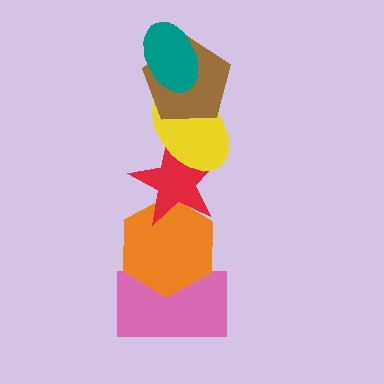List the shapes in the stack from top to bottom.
From top to bottom: the teal ellipse, the brown pentagon, the yellow ellipse, the red star, the orange hexagon, the pink rectangle.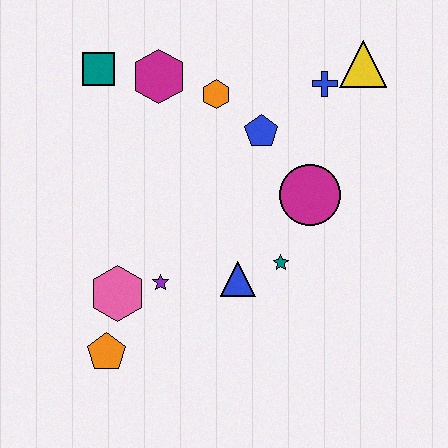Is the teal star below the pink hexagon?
No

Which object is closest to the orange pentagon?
The pink hexagon is closest to the orange pentagon.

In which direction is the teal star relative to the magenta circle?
The teal star is below the magenta circle.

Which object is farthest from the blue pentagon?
The orange pentagon is farthest from the blue pentagon.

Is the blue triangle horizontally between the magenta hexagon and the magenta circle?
Yes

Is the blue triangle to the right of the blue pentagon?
No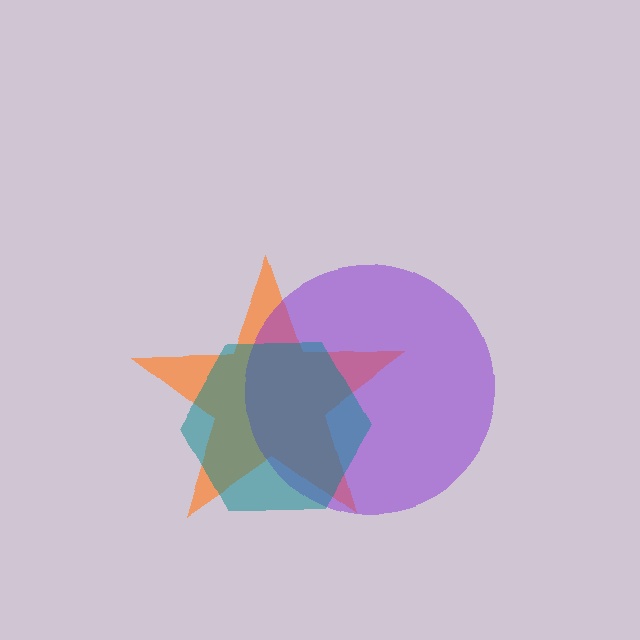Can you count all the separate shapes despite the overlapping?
Yes, there are 3 separate shapes.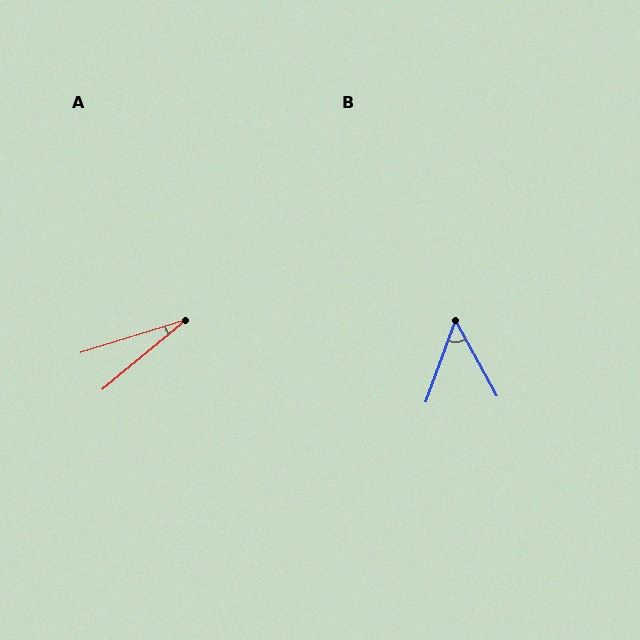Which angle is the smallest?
A, at approximately 22 degrees.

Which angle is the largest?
B, at approximately 49 degrees.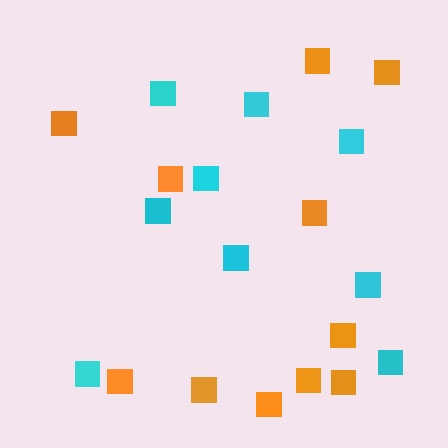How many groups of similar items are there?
There are 2 groups: one group of orange squares (11) and one group of cyan squares (9).